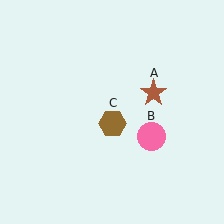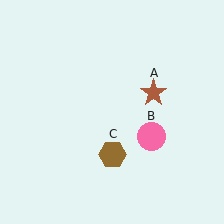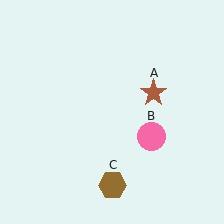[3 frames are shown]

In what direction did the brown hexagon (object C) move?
The brown hexagon (object C) moved down.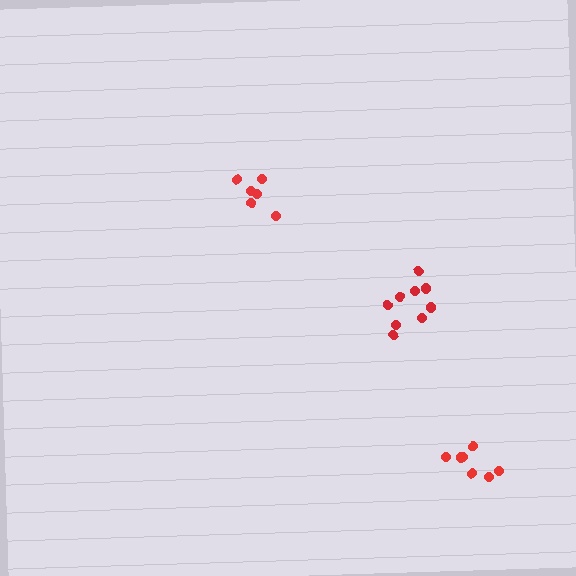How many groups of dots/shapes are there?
There are 3 groups.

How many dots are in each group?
Group 1: 10 dots, Group 2: 8 dots, Group 3: 6 dots (24 total).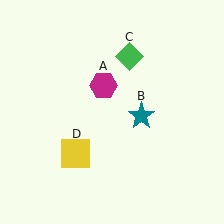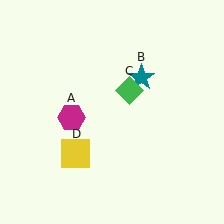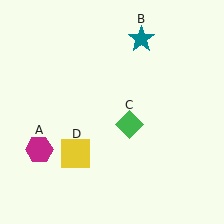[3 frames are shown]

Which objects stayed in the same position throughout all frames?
Yellow square (object D) remained stationary.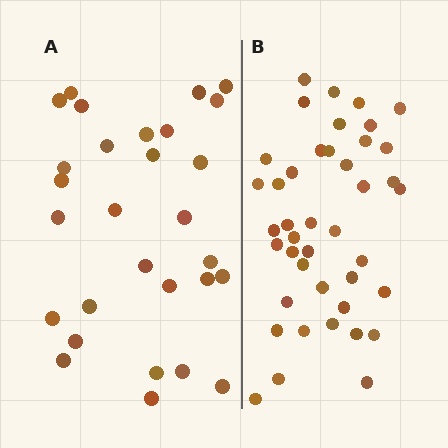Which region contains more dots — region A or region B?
Region B (the right region) has more dots.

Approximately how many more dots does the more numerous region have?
Region B has approximately 15 more dots than region A.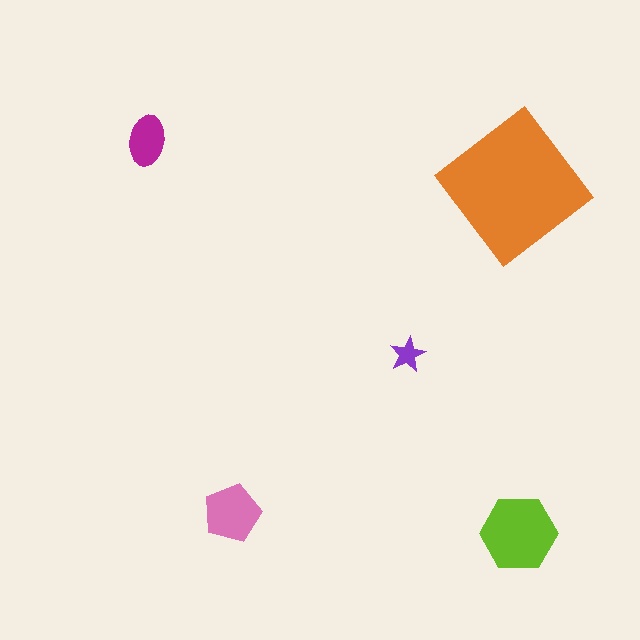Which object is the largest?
The orange diamond.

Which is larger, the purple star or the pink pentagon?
The pink pentagon.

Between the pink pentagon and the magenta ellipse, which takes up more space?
The pink pentagon.